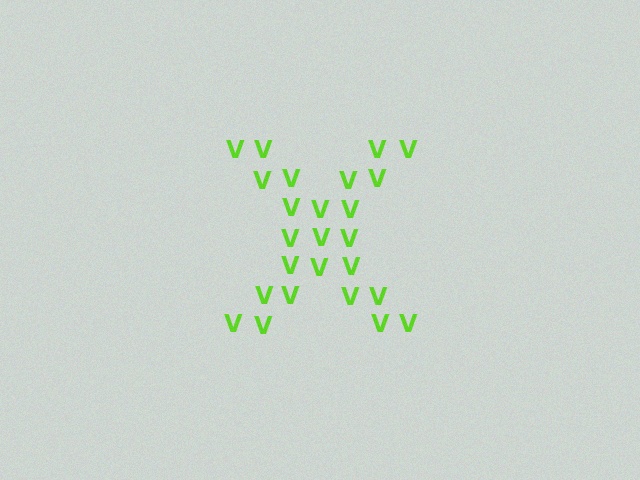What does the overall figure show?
The overall figure shows the letter X.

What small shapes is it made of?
It is made of small letter V's.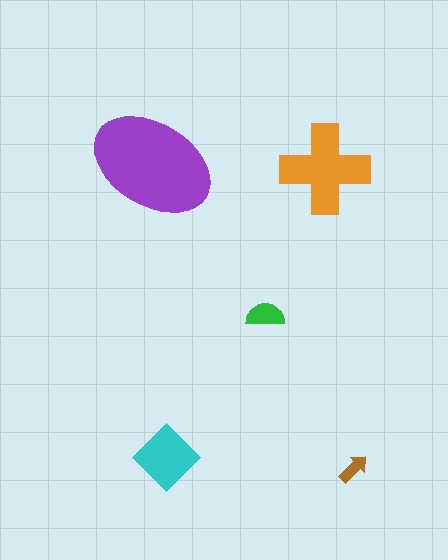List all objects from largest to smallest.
The purple ellipse, the orange cross, the cyan diamond, the green semicircle, the brown arrow.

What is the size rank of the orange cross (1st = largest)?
2nd.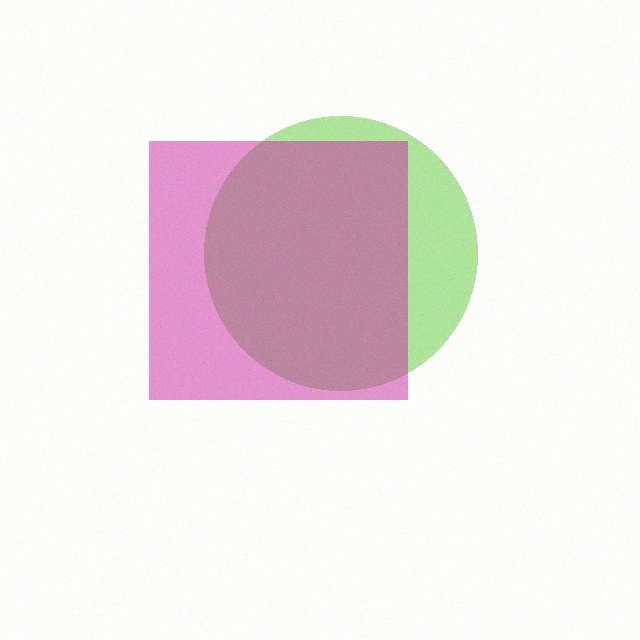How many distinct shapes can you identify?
There are 2 distinct shapes: a lime circle, a magenta square.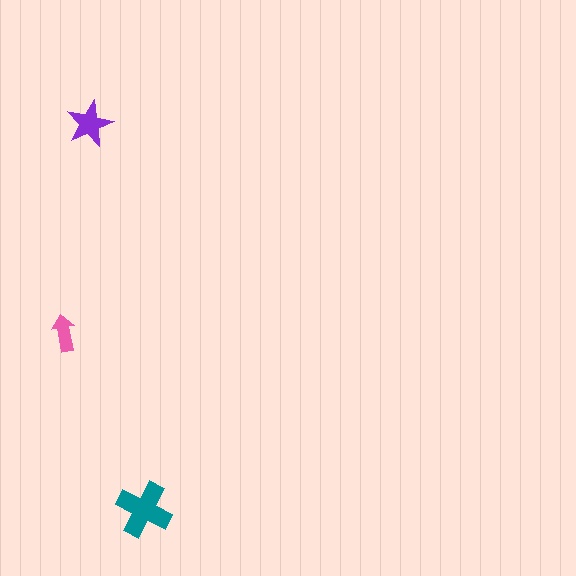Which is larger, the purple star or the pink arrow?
The purple star.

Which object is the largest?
The teal cross.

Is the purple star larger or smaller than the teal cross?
Smaller.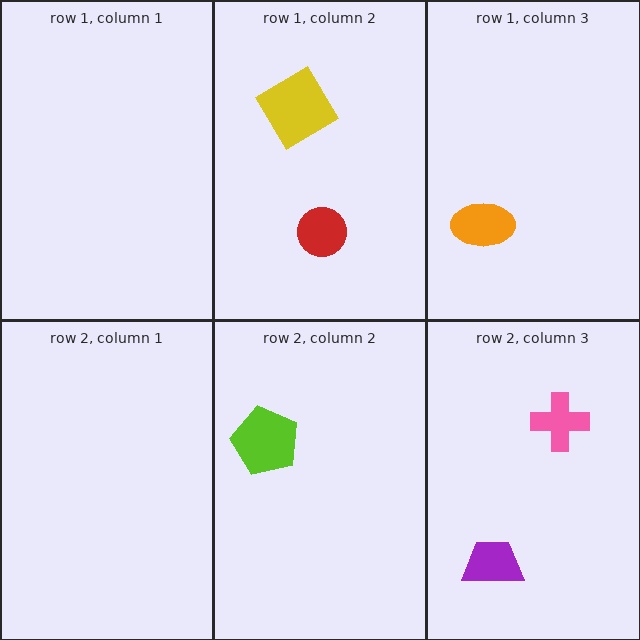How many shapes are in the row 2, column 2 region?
1.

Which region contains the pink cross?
The row 2, column 3 region.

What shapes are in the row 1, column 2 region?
The red circle, the yellow diamond.